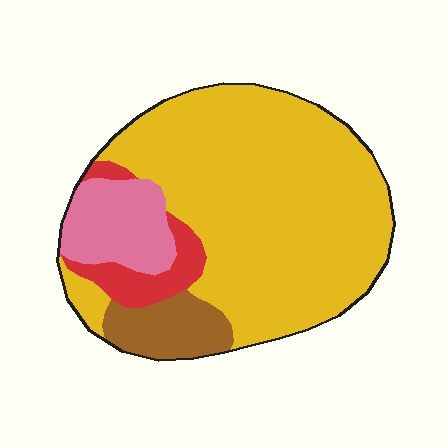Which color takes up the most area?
Yellow, at roughly 70%.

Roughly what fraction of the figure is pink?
Pink takes up less than a quarter of the figure.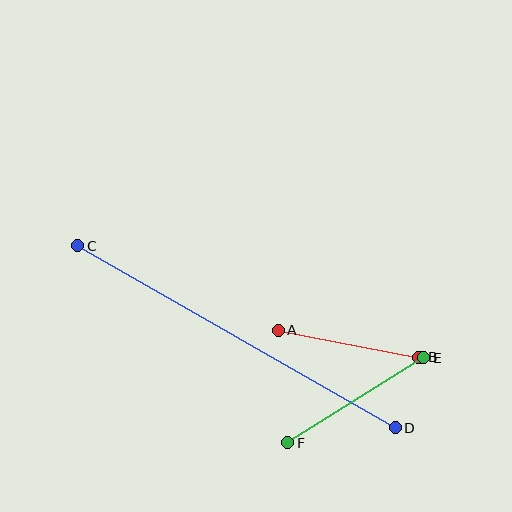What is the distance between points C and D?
The distance is approximately 366 pixels.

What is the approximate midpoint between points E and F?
The midpoint is at approximately (356, 400) pixels.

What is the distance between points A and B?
The distance is approximately 143 pixels.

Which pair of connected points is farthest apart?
Points C and D are farthest apart.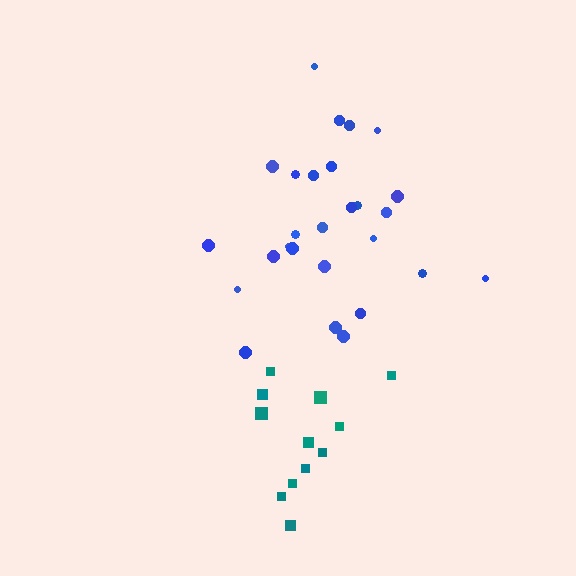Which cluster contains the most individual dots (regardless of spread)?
Blue (27).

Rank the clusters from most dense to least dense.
blue, teal.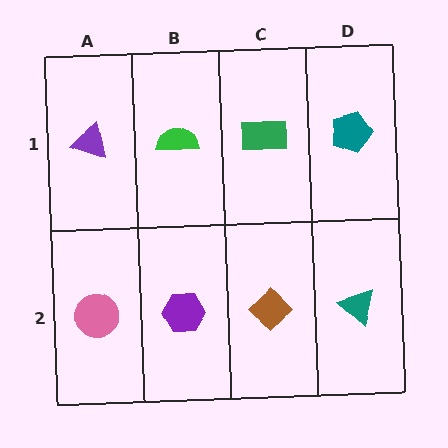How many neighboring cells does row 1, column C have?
3.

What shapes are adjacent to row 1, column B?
A purple hexagon (row 2, column B), a purple triangle (row 1, column A), a green rectangle (row 1, column C).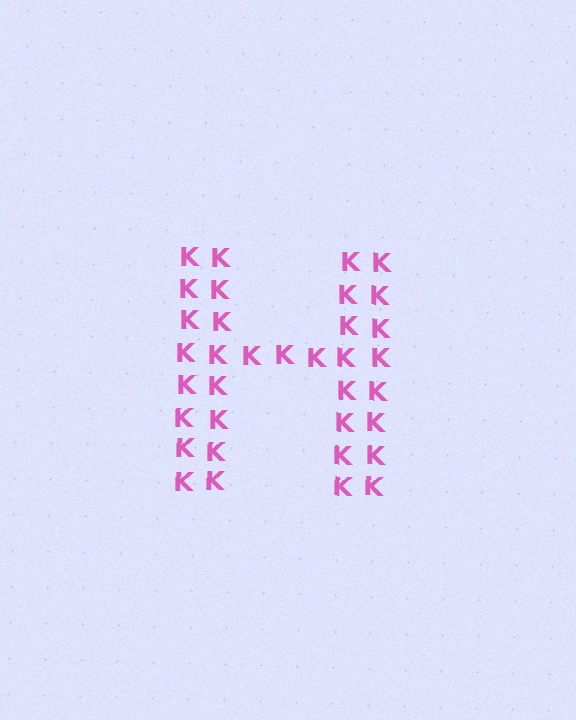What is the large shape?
The large shape is the letter H.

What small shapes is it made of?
It is made of small letter K's.